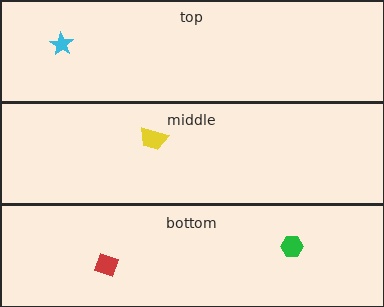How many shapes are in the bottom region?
2.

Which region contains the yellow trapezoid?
The middle region.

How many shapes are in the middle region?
1.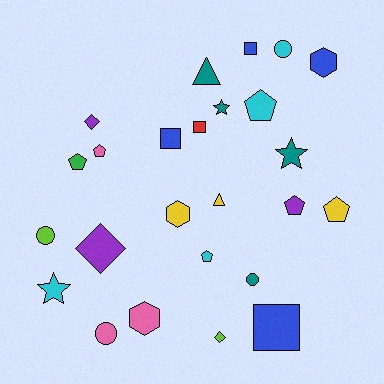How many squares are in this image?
There are 4 squares.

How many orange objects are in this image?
There are no orange objects.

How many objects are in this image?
There are 25 objects.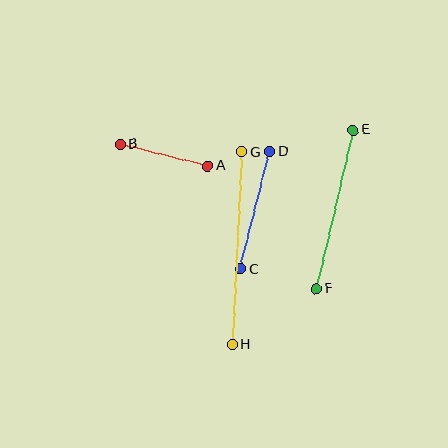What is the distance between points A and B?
The distance is approximately 90 pixels.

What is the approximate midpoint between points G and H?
The midpoint is at approximately (237, 248) pixels.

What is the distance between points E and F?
The distance is approximately 163 pixels.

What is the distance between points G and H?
The distance is approximately 193 pixels.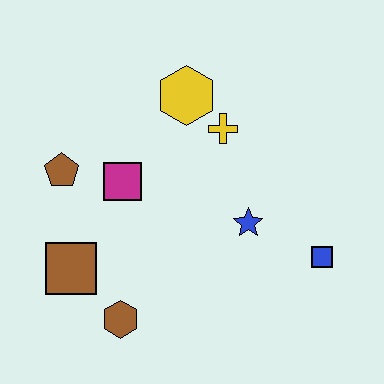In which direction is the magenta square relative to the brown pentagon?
The magenta square is to the right of the brown pentagon.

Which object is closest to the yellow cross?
The yellow hexagon is closest to the yellow cross.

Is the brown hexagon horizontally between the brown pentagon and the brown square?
No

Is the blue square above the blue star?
No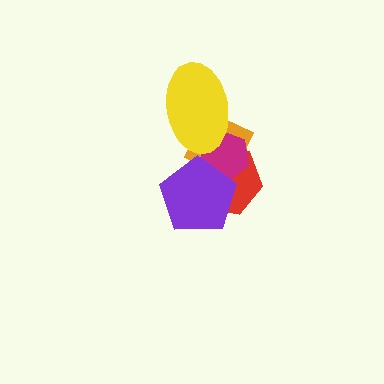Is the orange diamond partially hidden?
Yes, it is partially covered by another shape.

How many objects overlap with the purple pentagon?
3 objects overlap with the purple pentagon.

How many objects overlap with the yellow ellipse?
2 objects overlap with the yellow ellipse.